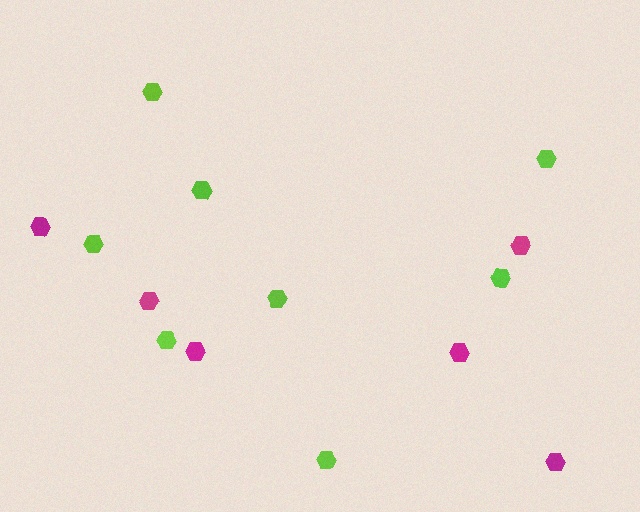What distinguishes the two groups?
There are 2 groups: one group of magenta hexagons (6) and one group of lime hexagons (8).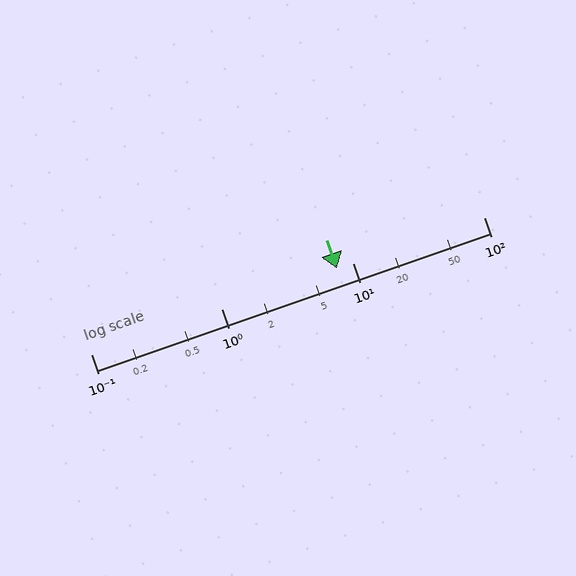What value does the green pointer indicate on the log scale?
The pointer indicates approximately 7.6.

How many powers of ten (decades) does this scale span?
The scale spans 3 decades, from 0.1 to 100.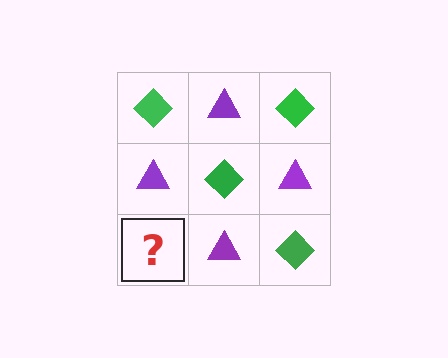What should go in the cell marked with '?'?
The missing cell should contain a green diamond.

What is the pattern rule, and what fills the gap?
The rule is that it alternates green diamond and purple triangle in a checkerboard pattern. The gap should be filled with a green diamond.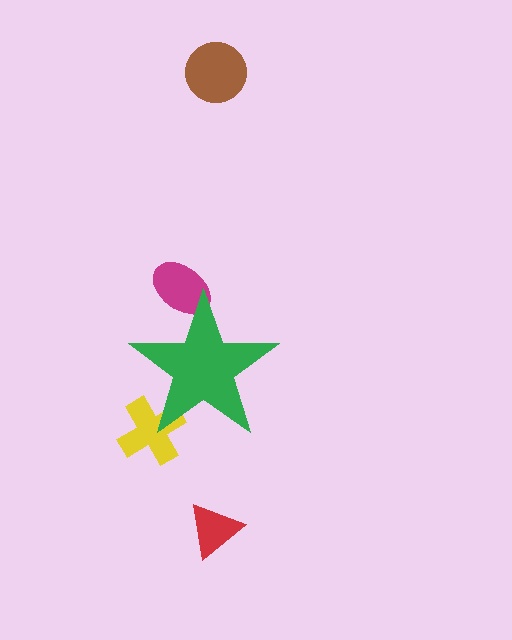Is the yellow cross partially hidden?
Yes, the yellow cross is partially hidden behind the green star.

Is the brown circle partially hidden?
No, the brown circle is fully visible.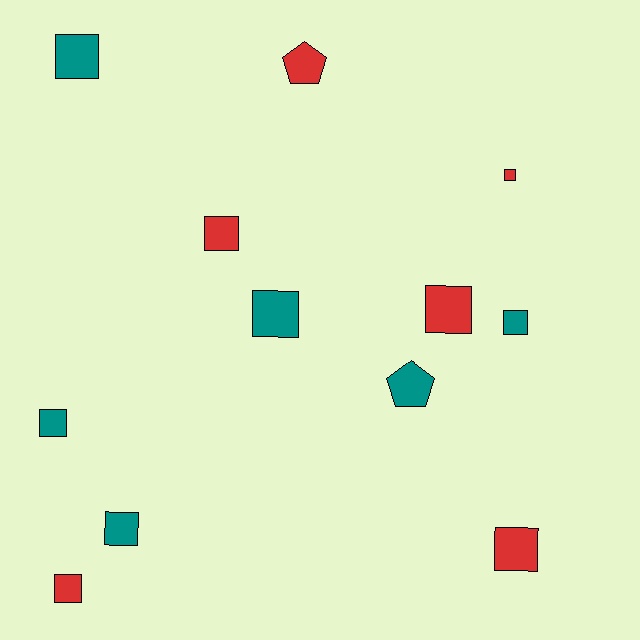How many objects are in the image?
There are 12 objects.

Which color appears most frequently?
Teal, with 6 objects.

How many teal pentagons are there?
There is 1 teal pentagon.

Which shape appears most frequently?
Square, with 10 objects.